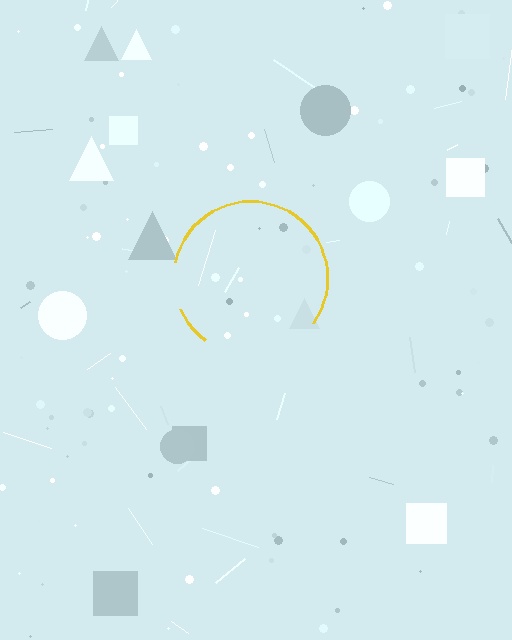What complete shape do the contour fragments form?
The contour fragments form a circle.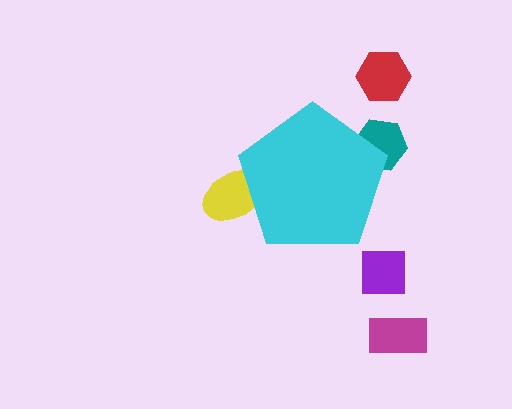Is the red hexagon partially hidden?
No, the red hexagon is fully visible.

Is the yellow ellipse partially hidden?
Yes, the yellow ellipse is partially hidden behind the cyan pentagon.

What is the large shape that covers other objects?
A cyan pentagon.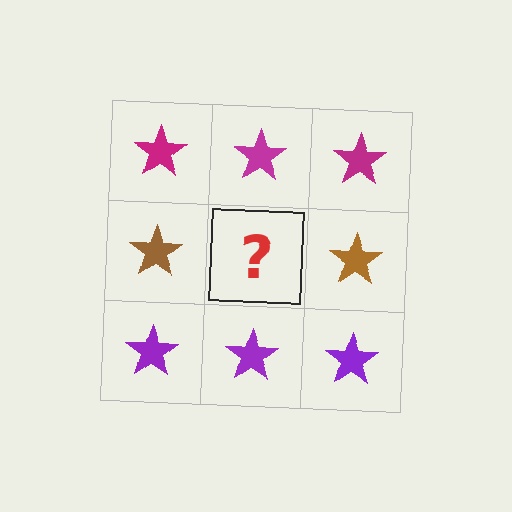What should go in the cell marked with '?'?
The missing cell should contain a brown star.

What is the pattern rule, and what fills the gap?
The rule is that each row has a consistent color. The gap should be filled with a brown star.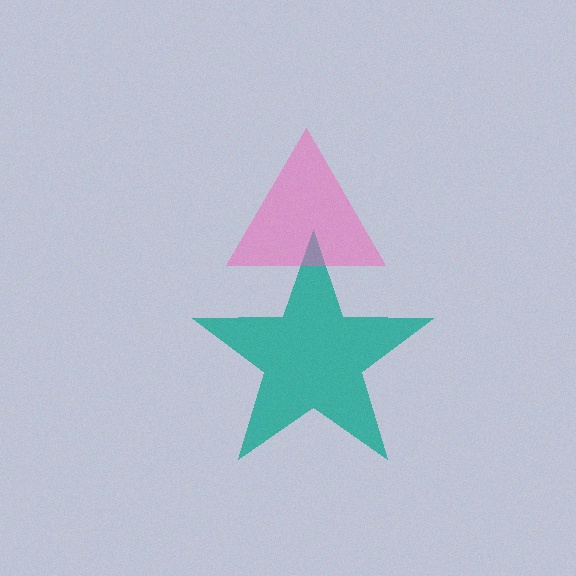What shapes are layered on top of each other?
The layered shapes are: a teal star, a pink triangle.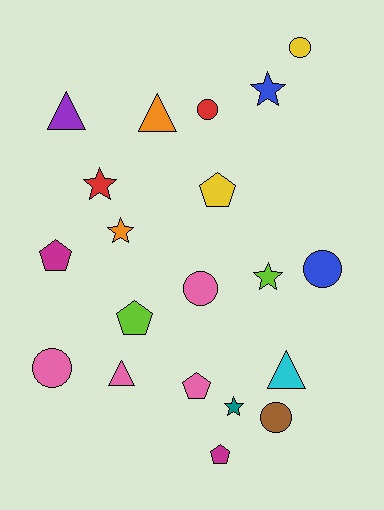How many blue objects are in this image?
There are 2 blue objects.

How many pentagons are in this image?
There are 5 pentagons.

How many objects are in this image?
There are 20 objects.